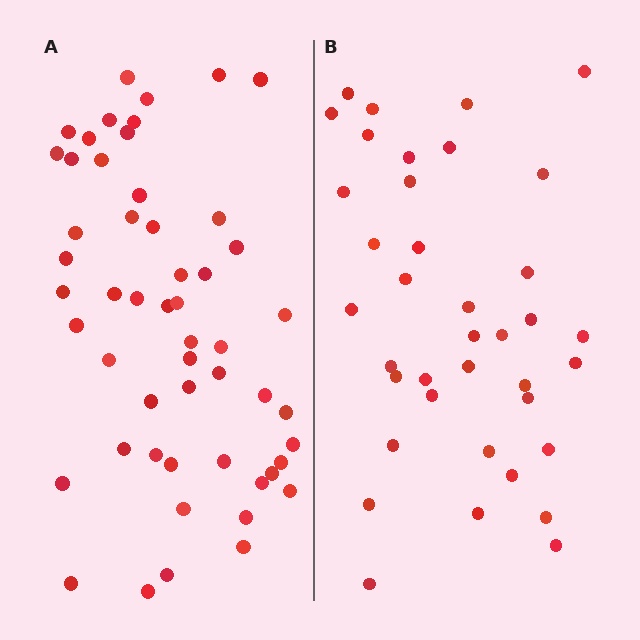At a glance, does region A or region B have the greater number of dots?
Region A (the left region) has more dots.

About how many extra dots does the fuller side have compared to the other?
Region A has approximately 15 more dots than region B.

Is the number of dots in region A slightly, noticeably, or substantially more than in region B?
Region A has noticeably more, but not dramatically so. The ratio is roughly 1.4 to 1.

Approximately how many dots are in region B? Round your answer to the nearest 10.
About 40 dots. (The exact count is 38, which rounds to 40.)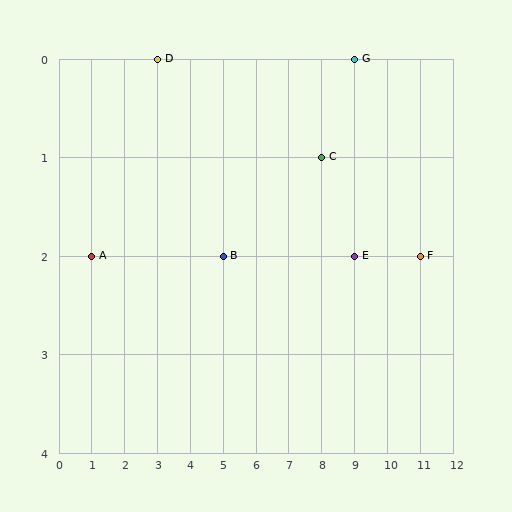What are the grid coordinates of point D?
Point D is at grid coordinates (3, 0).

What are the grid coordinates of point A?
Point A is at grid coordinates (1, 2).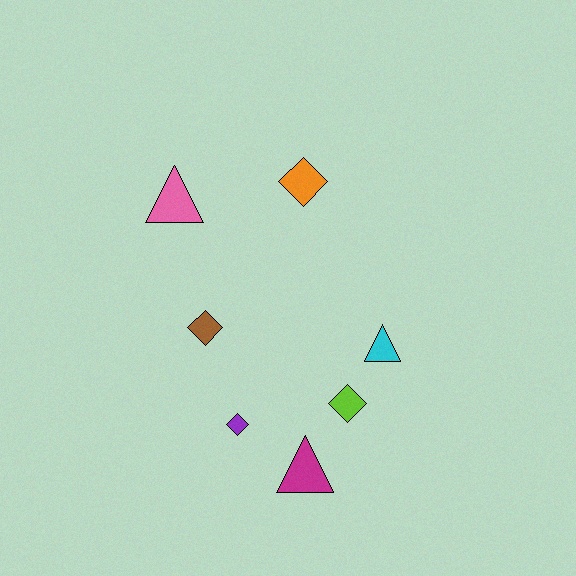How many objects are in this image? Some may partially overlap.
There are 7 objects.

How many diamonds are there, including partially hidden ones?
There are 4 diamonds.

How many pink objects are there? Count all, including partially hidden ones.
There is 1 pink object.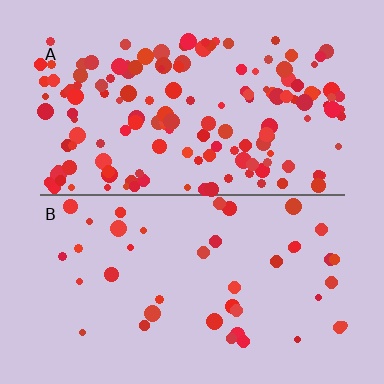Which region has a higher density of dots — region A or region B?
A (the top).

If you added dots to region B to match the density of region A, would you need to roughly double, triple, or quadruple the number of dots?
Approximately quadruple.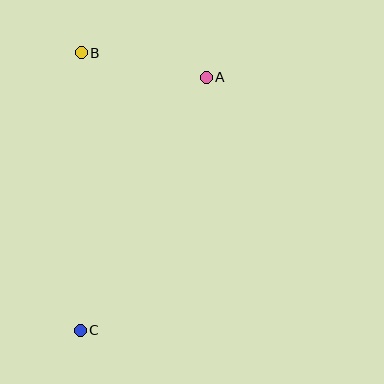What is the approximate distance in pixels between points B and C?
The distance between B and C is approximately 277 pixels.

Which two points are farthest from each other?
Points A and C are farthest from each other.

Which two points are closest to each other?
Points A and B are closest to each other.